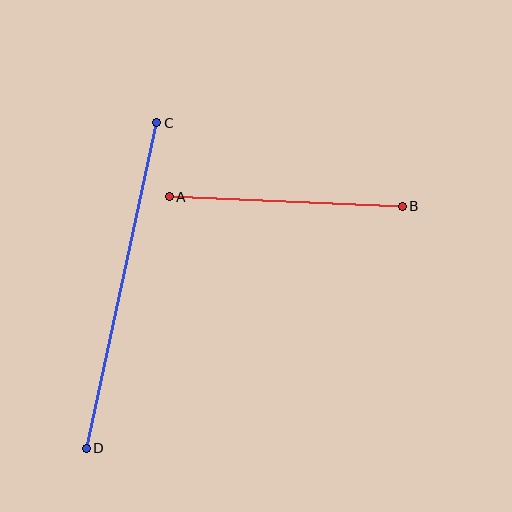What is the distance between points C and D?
The distance is approximately 333 pixels.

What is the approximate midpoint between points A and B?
The midpoint is at approximately (286, 201) pixels.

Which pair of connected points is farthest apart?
Points C and D are farthest apart.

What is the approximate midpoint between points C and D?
The midpoint is at approximately (122, 286) pixels.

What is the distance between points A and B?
The distance is approximately 233 pixels.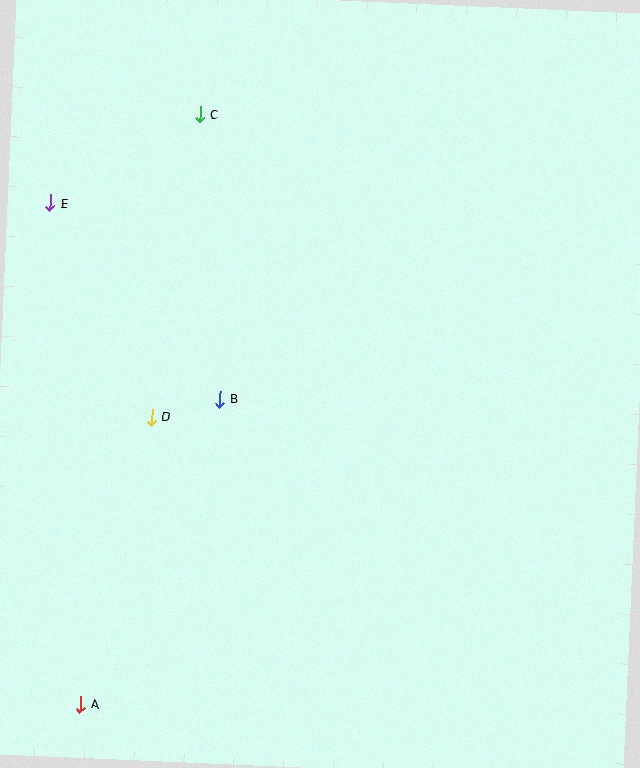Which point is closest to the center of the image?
Point B at (220, 399) is closest to the center.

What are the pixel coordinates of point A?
Point A is at (81, 704).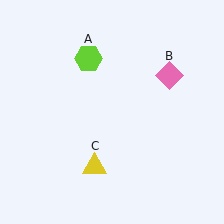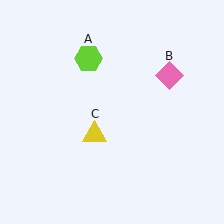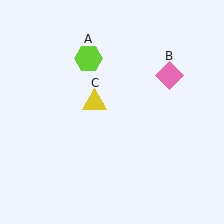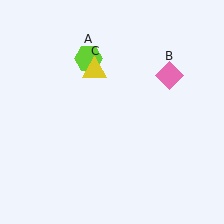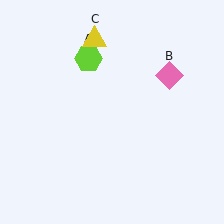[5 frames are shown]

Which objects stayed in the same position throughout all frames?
Lime hexagon (object A) and pink diamond (object B) remained stationary.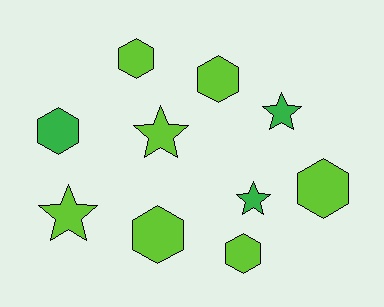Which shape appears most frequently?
Hexagon, with 6 objects.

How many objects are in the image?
There are 10 objects.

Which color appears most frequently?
Lime, with 7 objects.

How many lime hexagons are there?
There are 5 lime hexagons.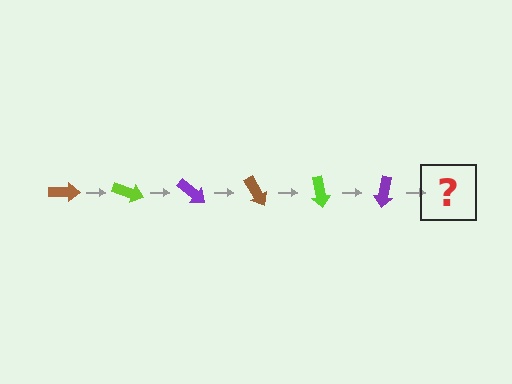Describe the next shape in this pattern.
It should be a brown arrow, rotated 120 degrees from the start.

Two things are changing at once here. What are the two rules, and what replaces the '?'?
The two rules are that it rotates 20 degrees each step and the color cycles through brown, lime, and purple. The '?' should be a brown arrow, rotated 120 degrees from the start.